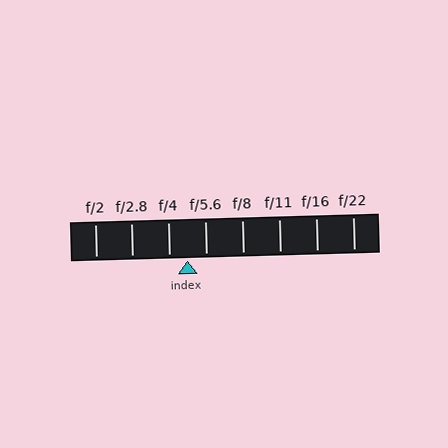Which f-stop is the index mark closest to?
The index mark is closest to f/4.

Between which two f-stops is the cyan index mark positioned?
The index mark is between f/4 and f/5.6.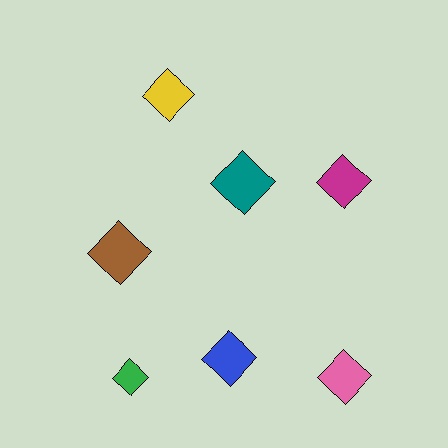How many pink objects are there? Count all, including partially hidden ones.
There is 1 pink object.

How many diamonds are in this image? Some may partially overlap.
There are 7 diamonds.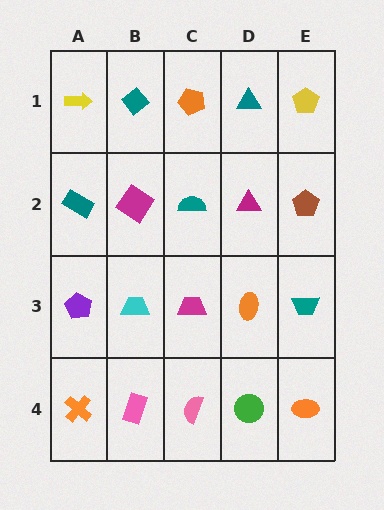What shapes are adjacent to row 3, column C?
A teal semicircle (row 2, column C), a pink semicircle (row 4, column C), a cyan trapezoid (row 3, column B), an orange ellipse (row 3, column D).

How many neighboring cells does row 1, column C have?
3.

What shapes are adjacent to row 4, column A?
A purple pentagon (row 3, column A), a pink rectangle (row 4, column B).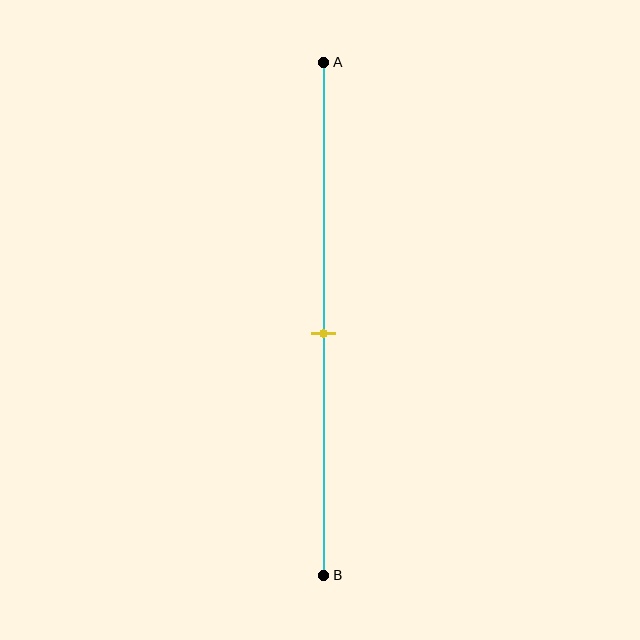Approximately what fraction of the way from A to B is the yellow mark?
The yellow mark is approximately 55% of the way from A to B.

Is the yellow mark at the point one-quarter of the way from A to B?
No, the mark is at about 55% from A, not at the 25% one-quarter point.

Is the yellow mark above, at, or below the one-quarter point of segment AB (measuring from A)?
The yellow mark is below the one-quarter point of segment AB.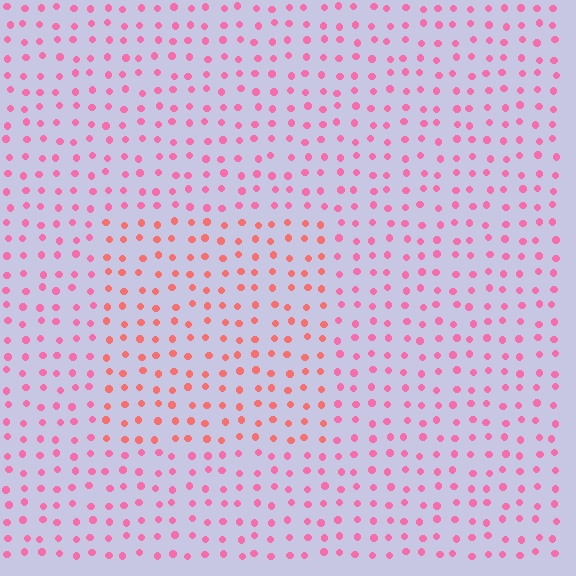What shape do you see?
I see a rectangle.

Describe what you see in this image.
The image is filled with small pink elements in a uniform arrangement. A rectangle-shaped region is visible where the elements are tinted to a slightly different hue, forming a subtle color boundary.